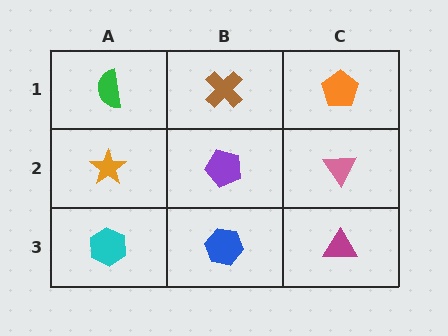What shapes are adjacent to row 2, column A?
A green semicircle (row 1, column A), a cyan hexagon (row 3, column A), a purple pentagon (row 2, column B).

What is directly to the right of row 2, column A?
A purple pentagon.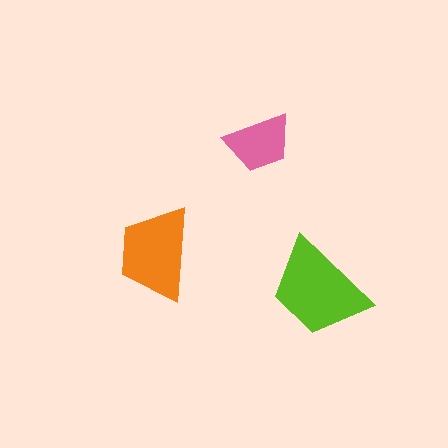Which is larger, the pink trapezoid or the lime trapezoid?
The lime one.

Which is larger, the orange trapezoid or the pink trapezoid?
The orange one.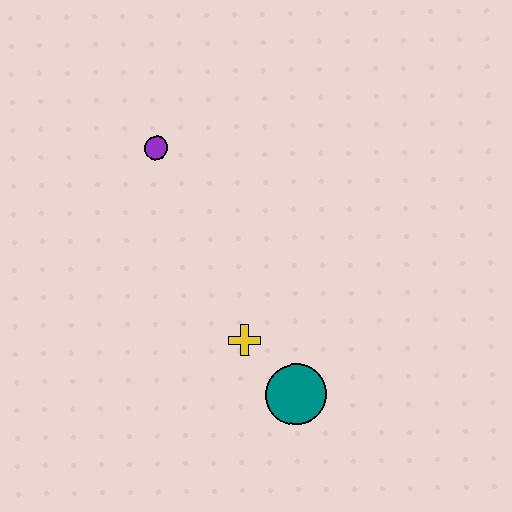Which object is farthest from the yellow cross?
The purple circle is farthest from the yellow cross.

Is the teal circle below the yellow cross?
Yes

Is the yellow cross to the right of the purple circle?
Yes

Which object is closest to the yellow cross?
The teal circle is closest to the yellow cross.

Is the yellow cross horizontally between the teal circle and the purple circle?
Yes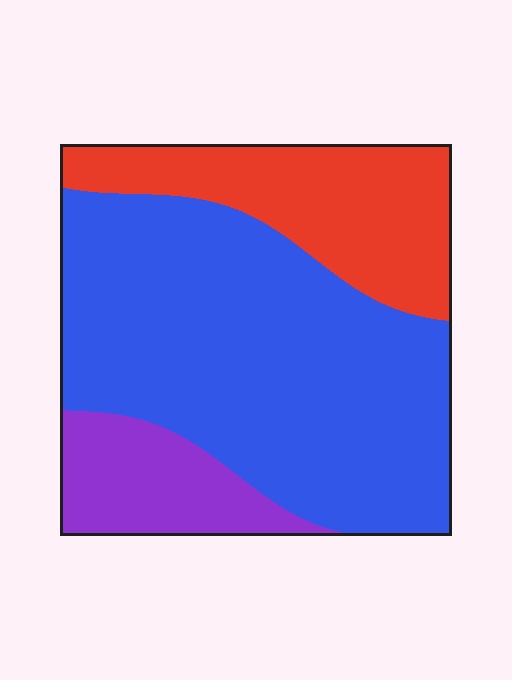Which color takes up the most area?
Blue, at roughly 60%.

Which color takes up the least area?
Purple, at roughly 15%.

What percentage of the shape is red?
Red takes up about one quarter (1/4) of the shape.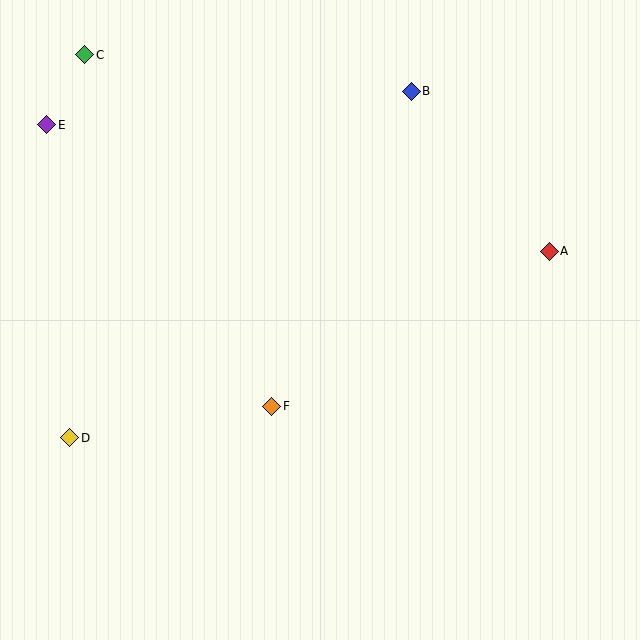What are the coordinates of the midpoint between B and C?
The midpoint between B and C is at (248, 73).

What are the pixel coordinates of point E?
Point E is at (47, 125).